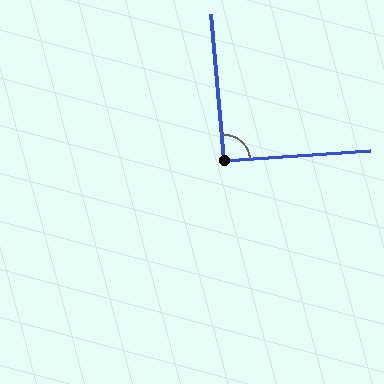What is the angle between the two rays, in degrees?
Approximately 91 degrees.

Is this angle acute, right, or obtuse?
It is approximately a right angle.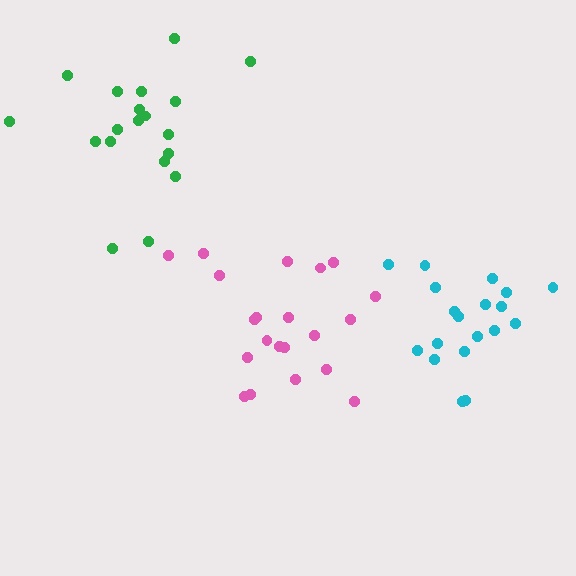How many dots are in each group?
Group 1: 21 dots, Group 2: 19 dots, Group 3: 19 dots (59 total).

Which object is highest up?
The green cluster is topmost.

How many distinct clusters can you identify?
There are 3 distinct clusters.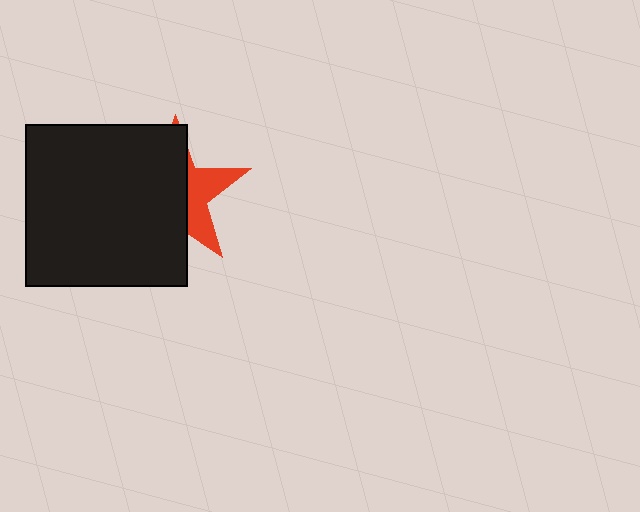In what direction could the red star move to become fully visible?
The red star could move right. That would shift it out from behind the black square entirely.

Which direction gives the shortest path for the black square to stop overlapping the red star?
Moving left gives the shortest separation.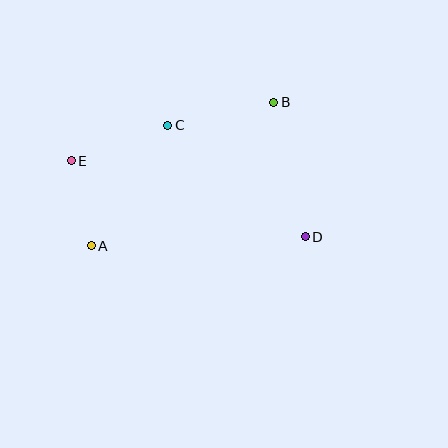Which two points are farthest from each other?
Points D and E are farthest from each other.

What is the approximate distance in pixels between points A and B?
The distance between A and B is approximately 232 pixels.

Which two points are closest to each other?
Points A and E are closest to each other.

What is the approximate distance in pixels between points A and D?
The distance between A and D is approximately 215 pixels.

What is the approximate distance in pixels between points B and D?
The distance between B and D is approximately 138 pixels.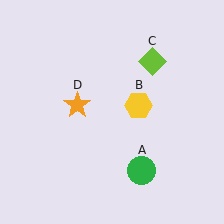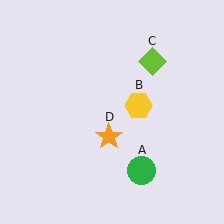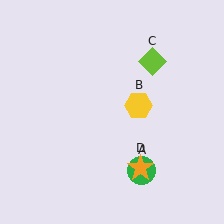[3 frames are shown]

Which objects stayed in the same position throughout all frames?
Green circle (object A) and yellow hexagon (object B) and lime diamond (object C) remained stationary.